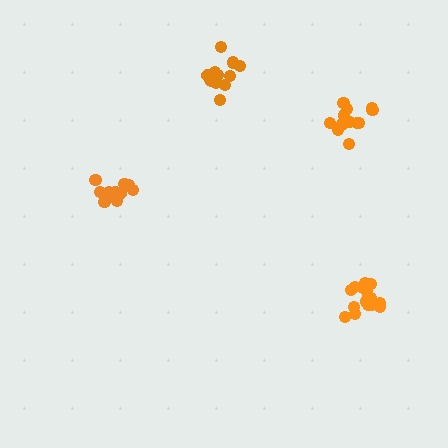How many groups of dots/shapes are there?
There are 4 groups.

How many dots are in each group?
Group 1: 13 dots, Group 2: 13 dots, Group 3: 13 dots, Group 4: 15 dots (54 total).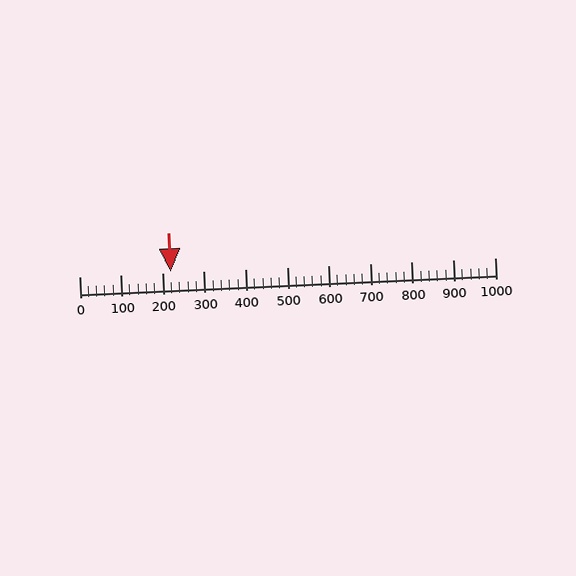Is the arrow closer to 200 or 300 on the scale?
The arrow is closer to 200.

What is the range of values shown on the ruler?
The ruler shows values from 0 to 1000.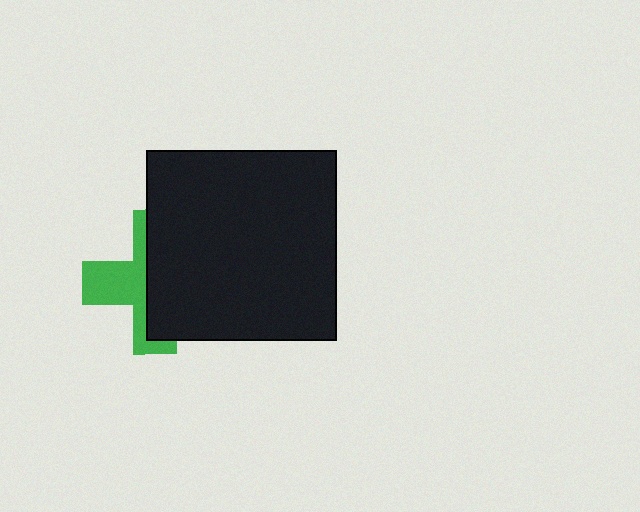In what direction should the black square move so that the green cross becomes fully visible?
The black square should move right. That is the shortest direction to clear the overlap and leave the green cross fully visible.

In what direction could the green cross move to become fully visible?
The green cross could move left. That would shift it out from behind the black square entirely.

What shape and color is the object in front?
The object in front is a black square.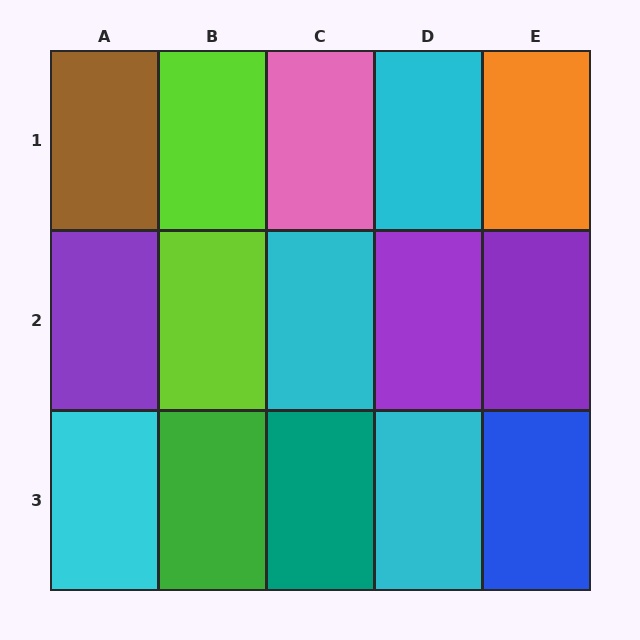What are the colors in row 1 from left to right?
Brown, lime, pink, cyan, orange.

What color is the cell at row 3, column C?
Teal.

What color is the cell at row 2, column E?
Purple.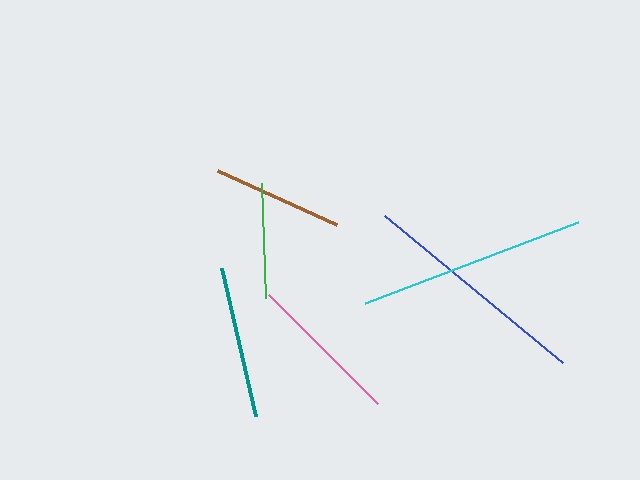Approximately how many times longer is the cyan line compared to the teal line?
The cyan line is approximately 1.5 times the length of the teal line.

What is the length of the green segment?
The green segment is approximately 115 pixels long.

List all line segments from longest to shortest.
From longest to shortest: blue, cyan, pink, teal, brown, green.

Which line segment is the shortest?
The green line is the shortest at approximately 115 pixels.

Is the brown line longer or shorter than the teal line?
The teal line is longer than the brown line.